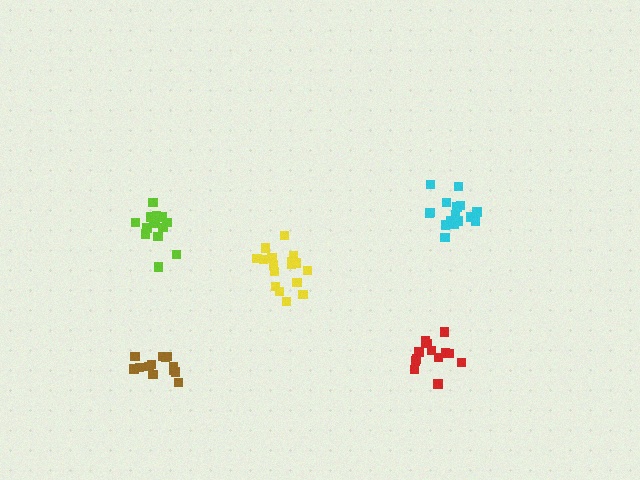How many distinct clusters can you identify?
There are 5 distinct clusters.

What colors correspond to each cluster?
The clusters are colored: lime, cyan, brown, red, yellow.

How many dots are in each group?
Group 1: 15 dots, Group 2: 16 dots, Group 3: 13 dots, Group 4: 14 dots, Group 5: 17 dots (75 total).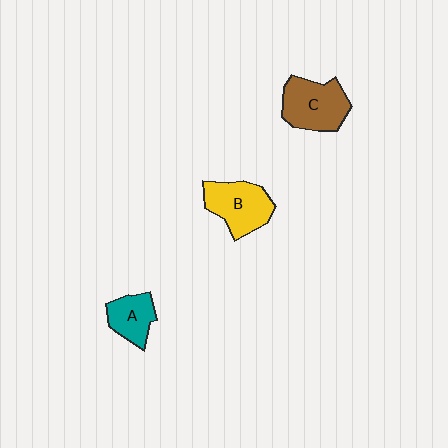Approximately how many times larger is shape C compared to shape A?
Approximately 1.6 times.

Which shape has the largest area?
Shape C (brown).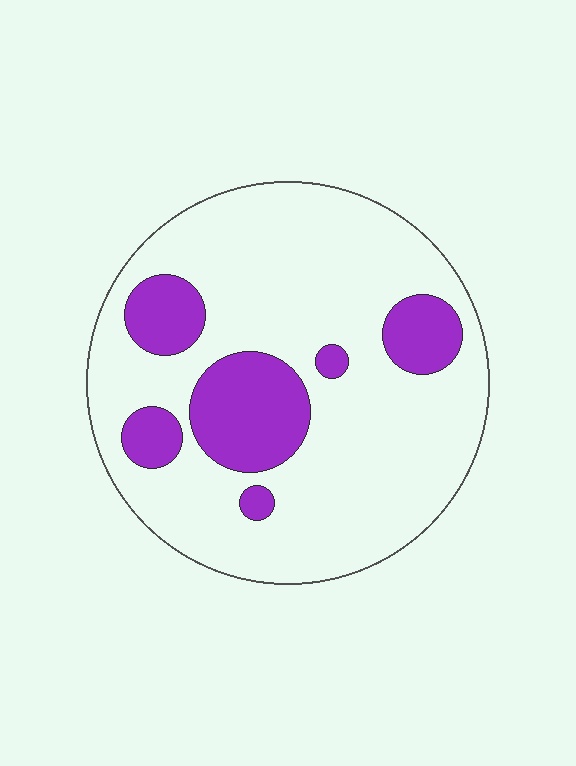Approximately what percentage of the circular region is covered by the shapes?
Approximately 20%.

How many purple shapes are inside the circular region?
6.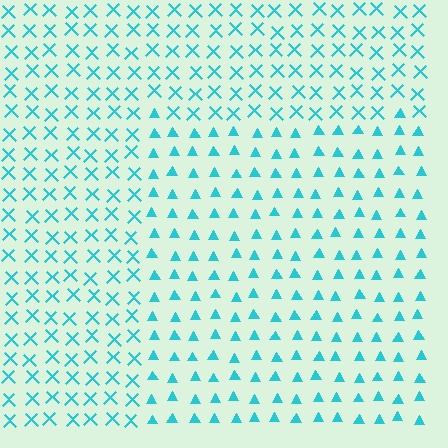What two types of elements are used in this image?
The image uses triangles inside the rectangle region and X marks outside it.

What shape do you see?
I see a rectangle.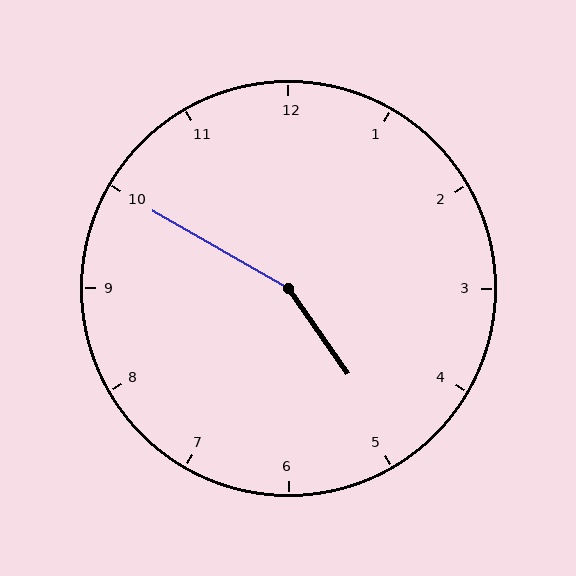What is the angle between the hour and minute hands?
Approximately 155 degrees.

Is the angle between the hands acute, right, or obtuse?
It is obtuse.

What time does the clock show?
4:50.